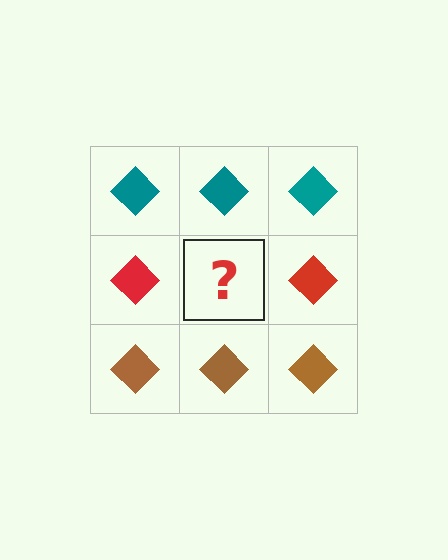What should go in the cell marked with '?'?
The missing cell should contain a red diamond.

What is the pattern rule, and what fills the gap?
The rule is that each row has a consistent color. The gap should be filled with a red diamond.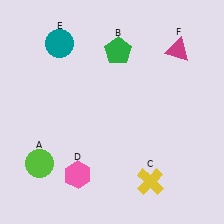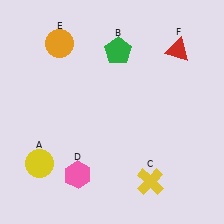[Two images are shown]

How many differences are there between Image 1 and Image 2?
There are 3 differences between the two images.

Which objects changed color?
A changed from lime to yellow. E changed from teal to orange. F changed from magenta to red.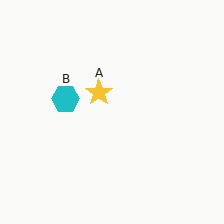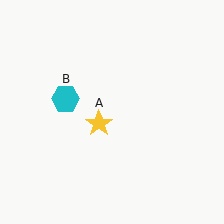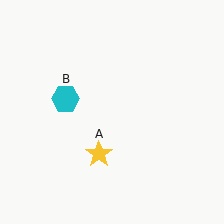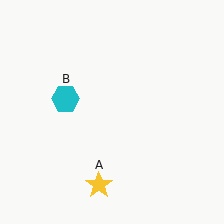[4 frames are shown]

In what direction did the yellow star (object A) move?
The yellow star (object A) moved down.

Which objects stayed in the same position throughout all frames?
Cyan hexagon (object B) remained stationary.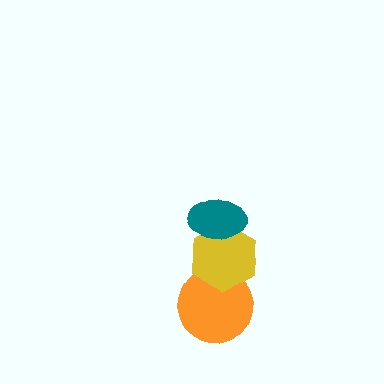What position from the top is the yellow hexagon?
The yellow hexagon is 2nd from the top.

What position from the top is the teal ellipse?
The teal ellipse is 1st from the top.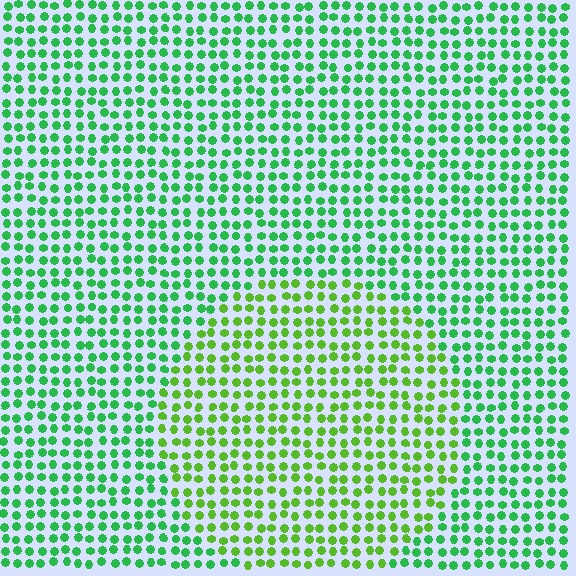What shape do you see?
I see a circle.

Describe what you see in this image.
The image is filled with small green elements in a uniform arrangement. A circle-shaped region is visible where the elements are tinted to a slightly different hue, forming a subtle color boundary.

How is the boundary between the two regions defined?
The boundary is defined purely by a slight shift in hue (about 34 degrees). Spacing, size, and orientation are identical on both sides.